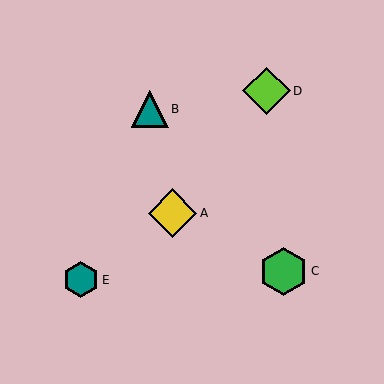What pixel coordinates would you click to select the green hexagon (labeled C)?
Click at (284, 271) to select the green hexagon C.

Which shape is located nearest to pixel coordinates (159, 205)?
The yellow diamond (labeled A) at (173, 213) is nearest to that location.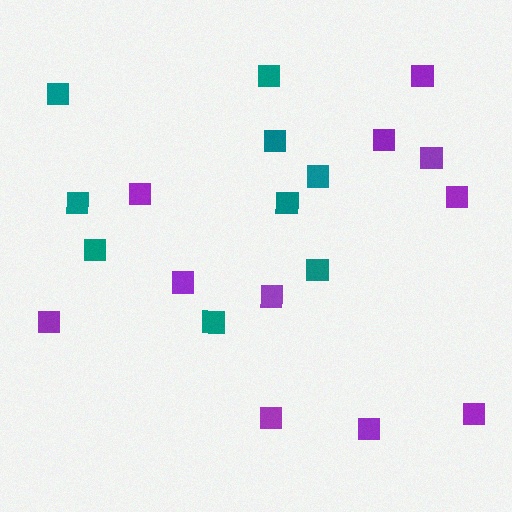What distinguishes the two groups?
There are 2 groups: one group of teal squares (9) and one group of purple squares (11).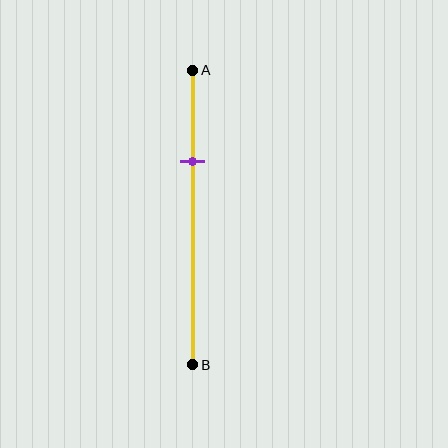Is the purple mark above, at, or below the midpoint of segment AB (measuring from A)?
The purple mark is above the midpoint of segment AB.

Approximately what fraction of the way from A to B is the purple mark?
The purple mark is approximately 30% of the way from A to B.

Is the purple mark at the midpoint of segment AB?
No, the mark is at about 30% from A, not at the 50% midpoint.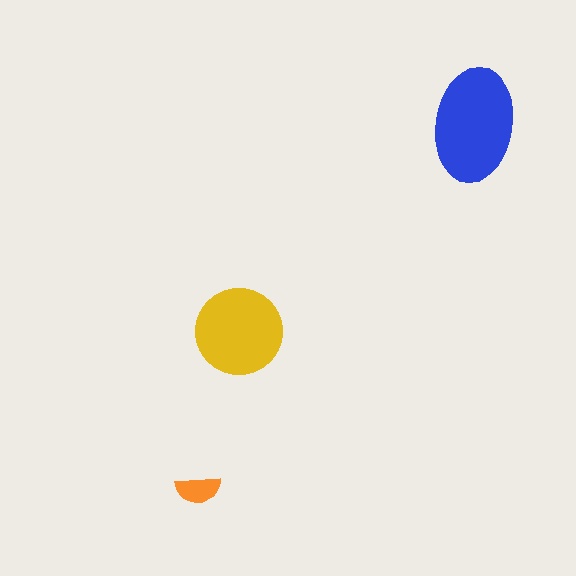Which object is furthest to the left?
The orange semicircle is leftmost.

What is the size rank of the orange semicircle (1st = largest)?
3rd.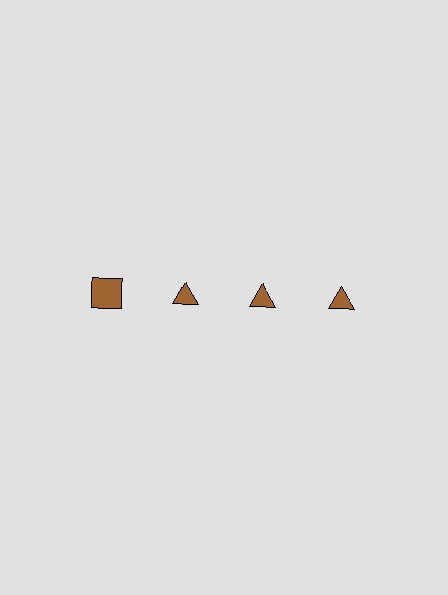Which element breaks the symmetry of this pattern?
The brown square in the top row, leftmost column breaks the symmetry. All other shapes are brown triangles.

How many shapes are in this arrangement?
There are 4 shapes arranged in a grid pattern.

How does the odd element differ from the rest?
It has a different shape: square instead of triangle.